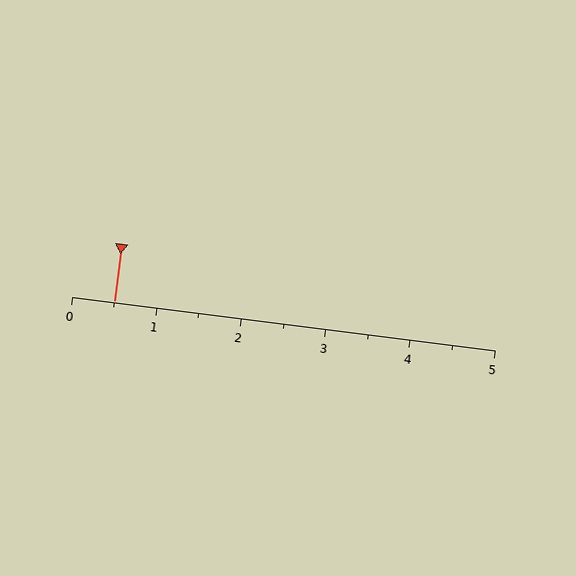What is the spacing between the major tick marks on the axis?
The major ticks are spaced 1 apart.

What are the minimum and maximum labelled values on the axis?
The axis runs from 0 to 5.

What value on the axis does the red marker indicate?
The marker indicates approximately 0.5.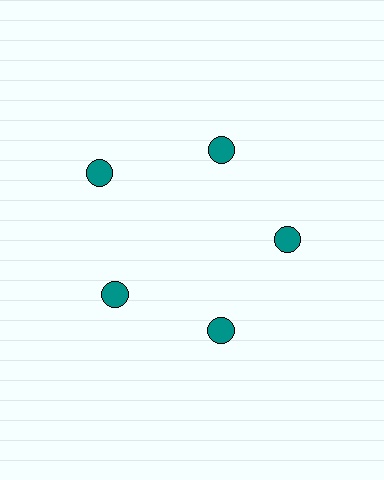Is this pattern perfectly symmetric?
No. The 5 teal circles are arranged in a ring, but one element near the 10 o'clock position is pushed outward from the center, breaking the 5-fold rotational symmetry.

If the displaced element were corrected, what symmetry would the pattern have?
It would have 5-fold rotational symmetry — the pattern would map onto itself every 72 degrees.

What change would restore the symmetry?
The symmetry would be restored by moving it inward, back onto the ring so that all 5 circles sit at equal angles and equal distance from the center.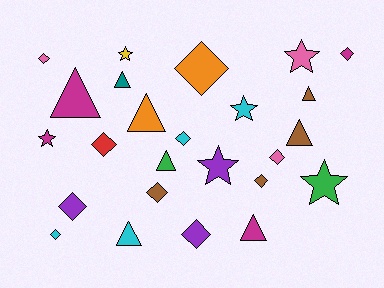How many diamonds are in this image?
There are 11 diamonds.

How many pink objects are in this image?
There are 3 pink objects.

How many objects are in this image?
There are 25 objects.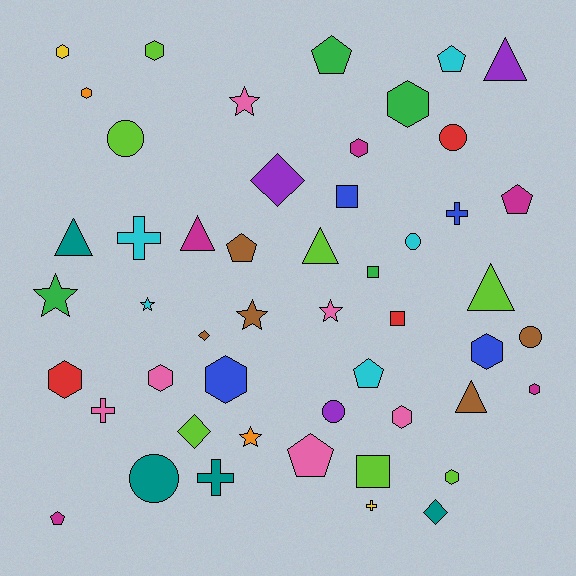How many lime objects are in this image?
There are 7 lime objects.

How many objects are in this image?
There are 50 objects.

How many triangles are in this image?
There are 6 triangles.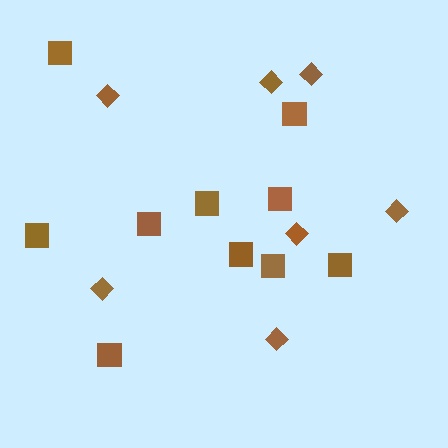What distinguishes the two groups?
There are 2 groups: one group of squares (10) and one group of diamonds (7).